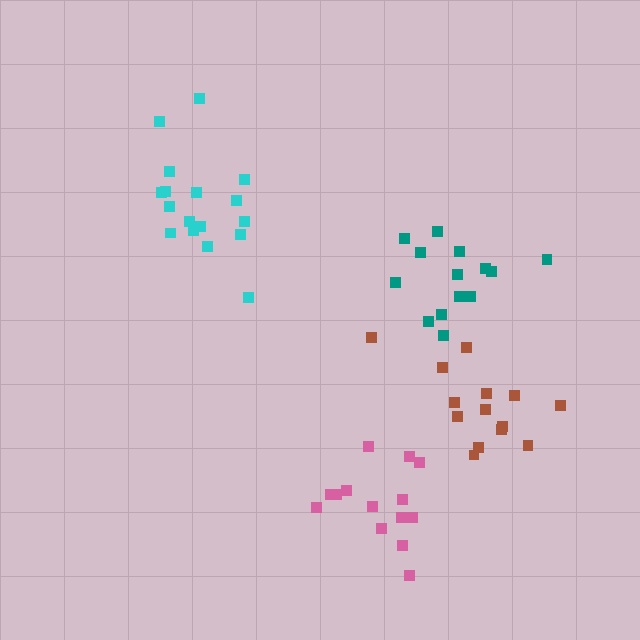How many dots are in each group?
Group 1: 14 dots, Group 2: 17 dots, Group 3: 14 dots, Group 4: 14 dots (59 total).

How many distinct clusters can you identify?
There are 4 distinct clusters.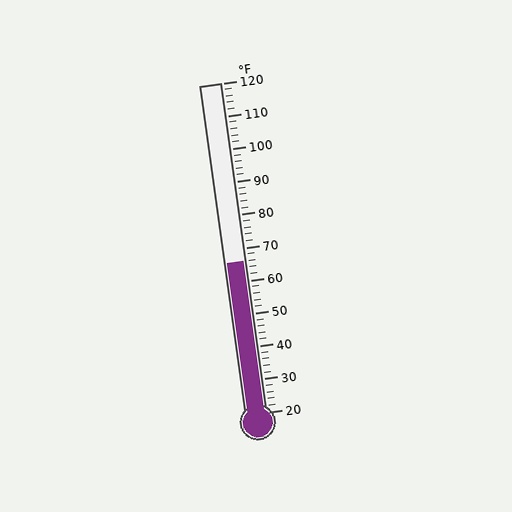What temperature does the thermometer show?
The thermometer shows approximately 66°F.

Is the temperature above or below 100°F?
The temperature is below 100°F.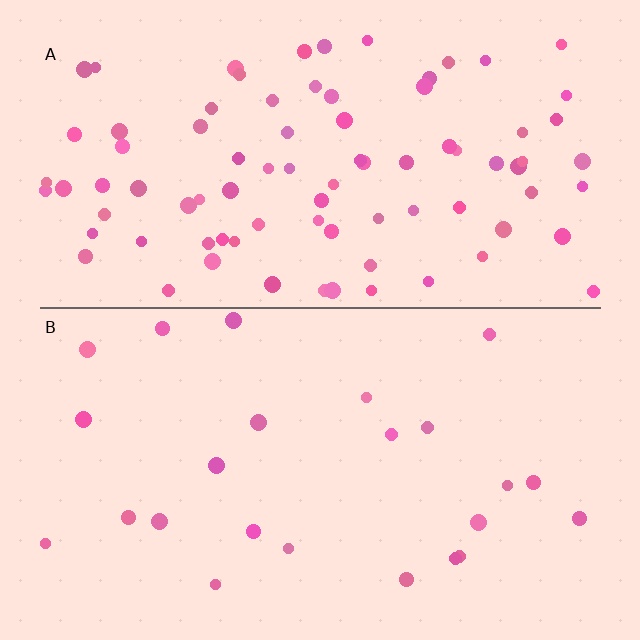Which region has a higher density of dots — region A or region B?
A (the top).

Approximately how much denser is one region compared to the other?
Approximately 3.5× — region A over region B.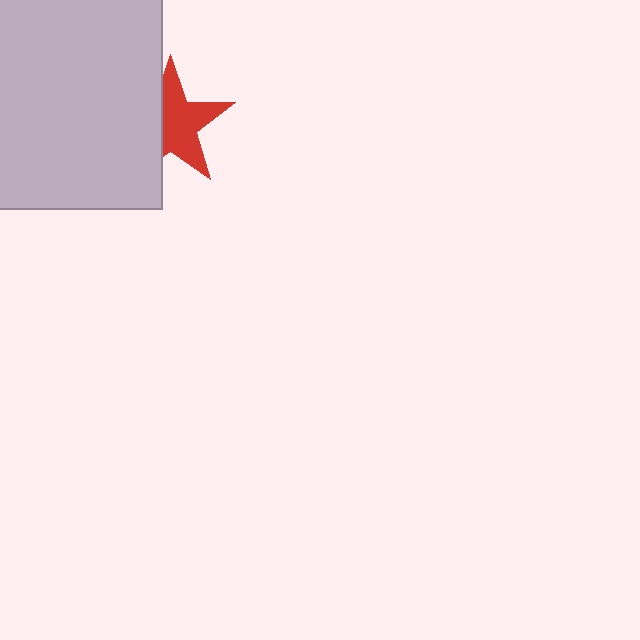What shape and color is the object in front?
The object in front is a light gray square.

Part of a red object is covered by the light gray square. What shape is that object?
It is a star.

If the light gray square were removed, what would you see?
You would see the complete red star.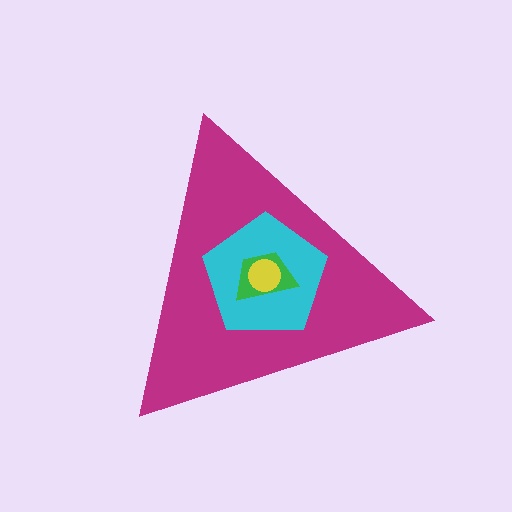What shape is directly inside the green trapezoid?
The yellow circle.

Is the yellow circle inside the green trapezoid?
Yes.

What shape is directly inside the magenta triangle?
The cyan pentagon.